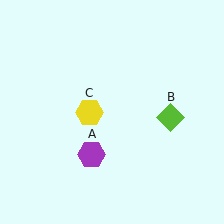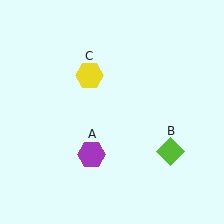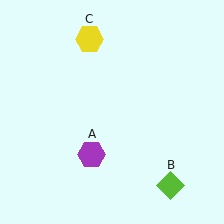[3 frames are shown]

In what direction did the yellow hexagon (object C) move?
The yellow hexagon (object C) moved up.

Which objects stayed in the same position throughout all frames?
Purple hexagon (object A) remained stationary.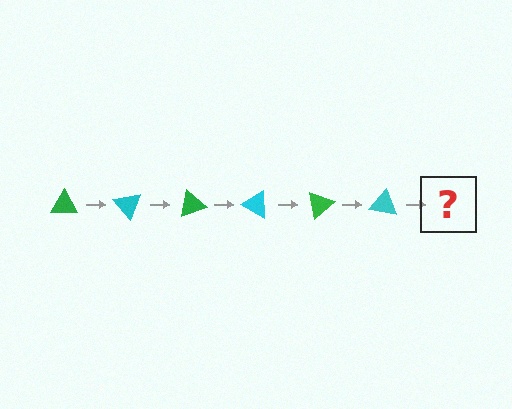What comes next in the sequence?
The next element should be a green triangle, rotated 300 degrees from the start.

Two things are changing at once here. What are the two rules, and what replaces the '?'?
The two rules are that it rotates 50 degrees each step and the color cycles through green and cyan. The '?' should be a green triangle, rotated 300 degrees from the start.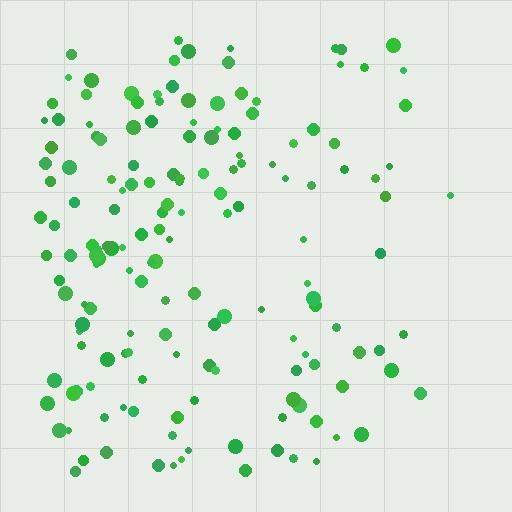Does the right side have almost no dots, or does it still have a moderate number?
Still a moderate number, just noticeably fewer than the left.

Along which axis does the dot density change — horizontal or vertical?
Horizontal.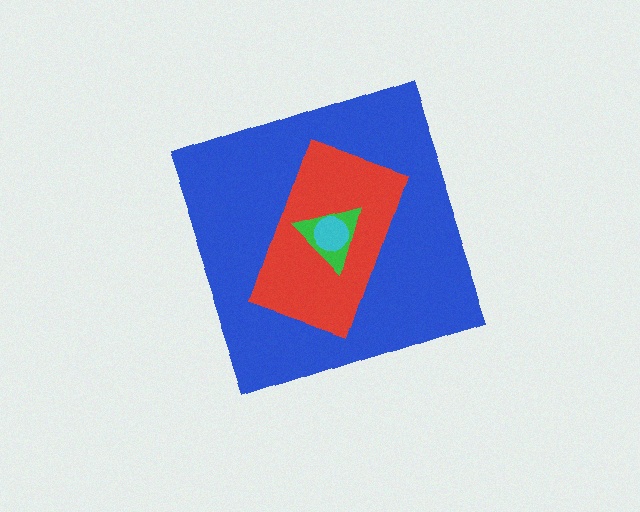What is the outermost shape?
The blue diamond.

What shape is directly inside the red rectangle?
The green triangle.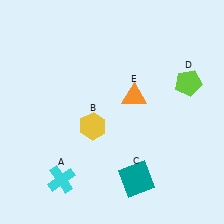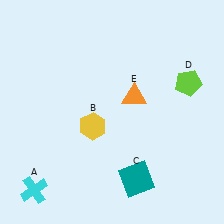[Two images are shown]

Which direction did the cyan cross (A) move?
The cyan cross (A) moved left.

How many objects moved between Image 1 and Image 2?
1 object moved between the two images.